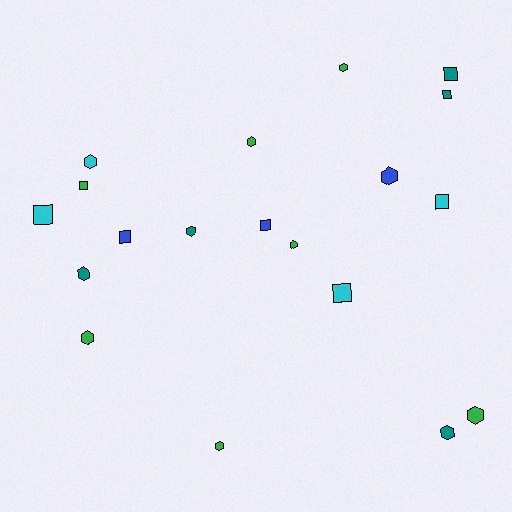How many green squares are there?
There is 1 green square.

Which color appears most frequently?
Green, with 7 objects.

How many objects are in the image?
There are 19 objects.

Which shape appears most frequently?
Hexagon, with 11 objects.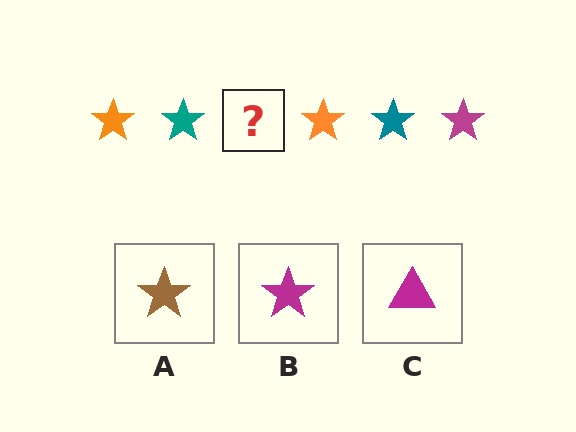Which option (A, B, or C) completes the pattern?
B.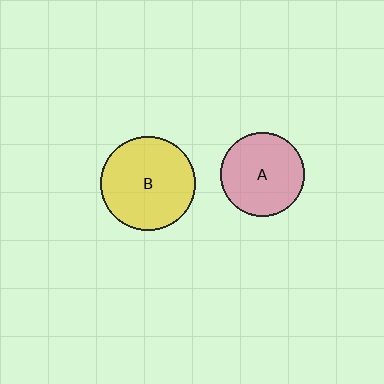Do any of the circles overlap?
No, none of the circles overlap.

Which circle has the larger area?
Circle B (yellow).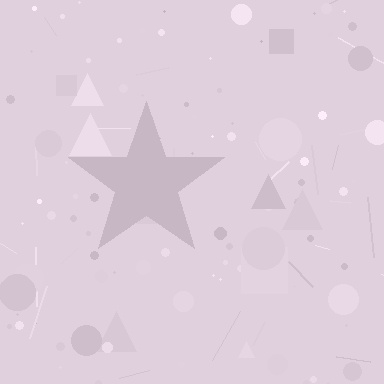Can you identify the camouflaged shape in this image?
The camouflaged shape is a star.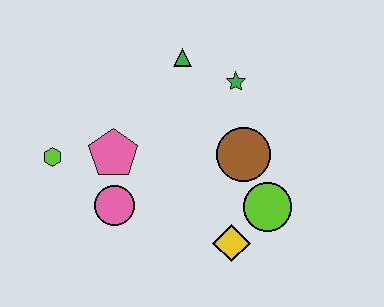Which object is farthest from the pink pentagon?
The lime circle is farthest from the pink pentagon.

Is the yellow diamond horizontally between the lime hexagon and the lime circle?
Yes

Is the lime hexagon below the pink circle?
No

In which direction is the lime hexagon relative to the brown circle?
The lime hexagon is to the left of the brown circle.